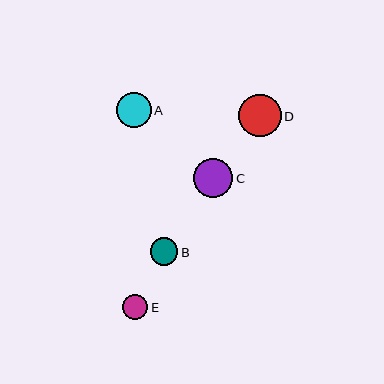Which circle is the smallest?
Circle E is the smallest with a size of approximately 25 pixels.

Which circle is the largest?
Circle D is the largest with a size of approximately 42 pixels.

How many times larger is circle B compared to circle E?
Circle B is approximately 1.1 times the size of circle E.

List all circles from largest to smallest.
From largest to smallest: D, C, A, B, E.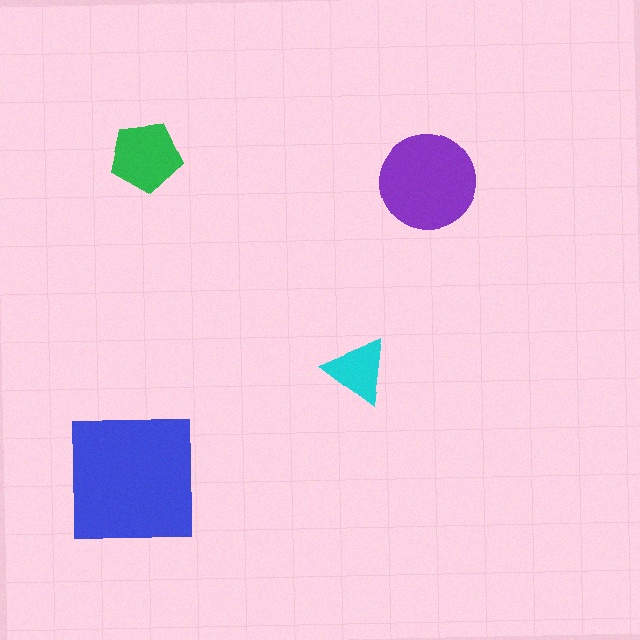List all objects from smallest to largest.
The cyan triangle, the green pentagon, the purple circle, the blue square.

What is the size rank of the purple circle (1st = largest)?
2nd.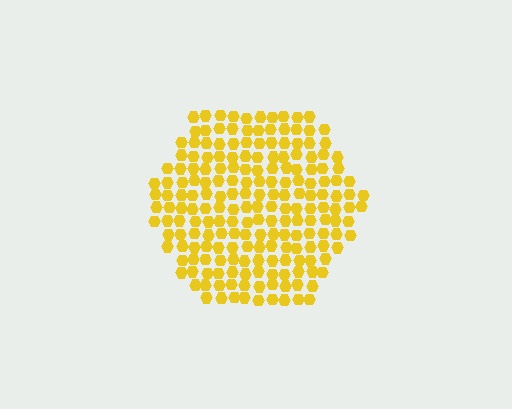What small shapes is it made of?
It is made of small hexagons.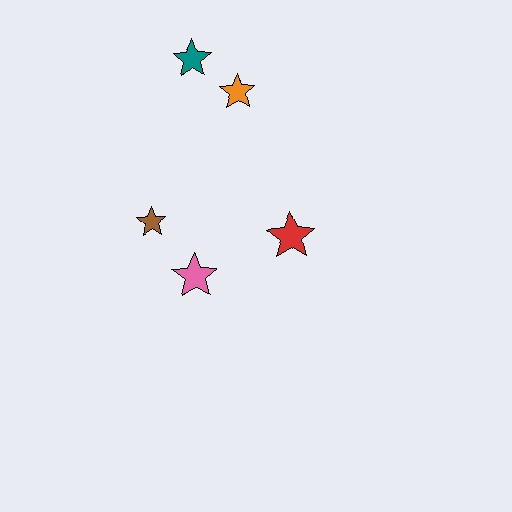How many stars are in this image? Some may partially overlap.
There are 5 stars.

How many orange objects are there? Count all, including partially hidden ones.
There is 1 orange object.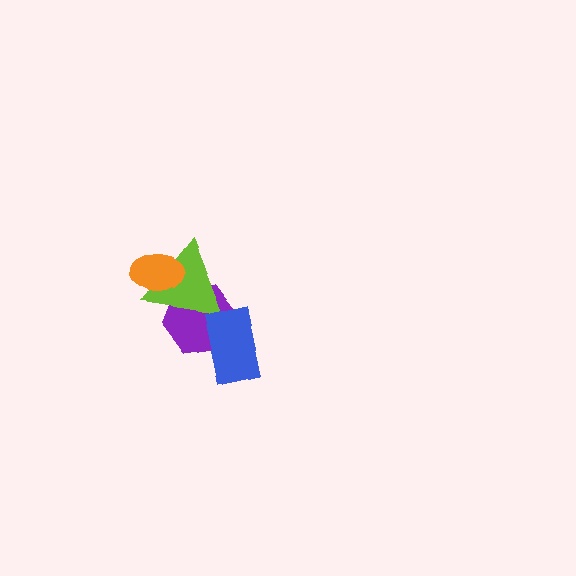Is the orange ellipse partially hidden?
No, no other shape covers it.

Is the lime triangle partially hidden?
Yes, it is partially covered by another shape.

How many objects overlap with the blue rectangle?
1 object overlaps with the blue rectangle.